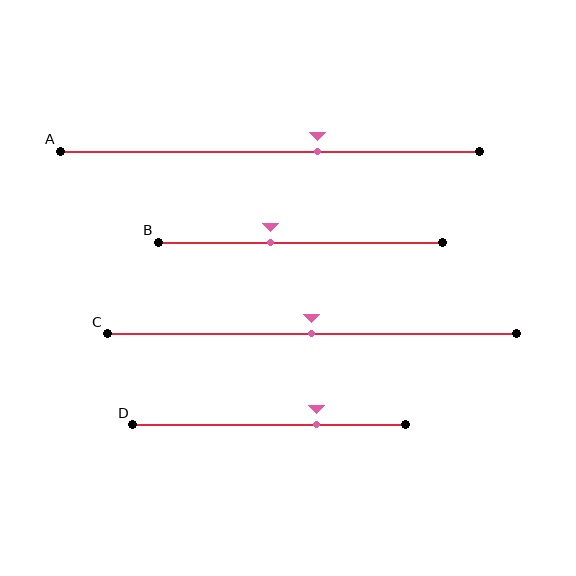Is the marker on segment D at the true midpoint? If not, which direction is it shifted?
No, the marker on segment D is shifted to the right by about 17% of the segment length.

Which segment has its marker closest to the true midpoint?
Segment C has its marker closest to the true midpoint.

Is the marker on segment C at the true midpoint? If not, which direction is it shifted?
Yes, the marker on segment C is at the true midpoint.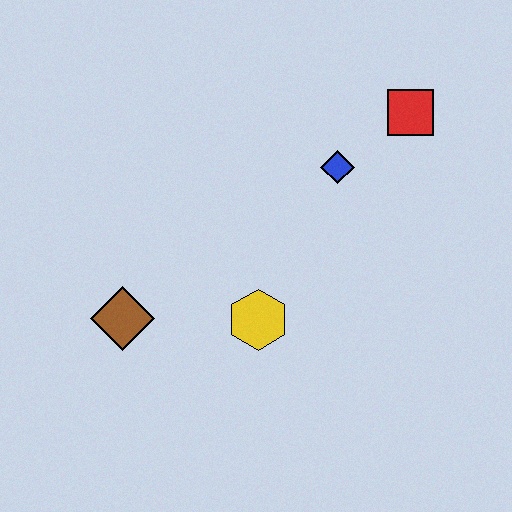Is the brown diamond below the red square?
Yes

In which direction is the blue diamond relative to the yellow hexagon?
The blue diamond is above the yellow hexagon.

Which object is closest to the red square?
The blue diamond is closest to the red square.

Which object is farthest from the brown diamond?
The red square is farthest from the brown diamond.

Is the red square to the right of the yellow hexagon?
Yes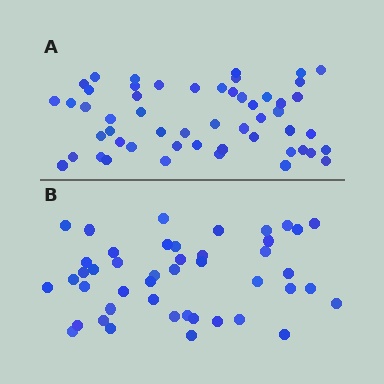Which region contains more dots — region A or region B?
Region A (the top region) has more dots.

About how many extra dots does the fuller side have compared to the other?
Region A has roughly 8 or so more dots than region B.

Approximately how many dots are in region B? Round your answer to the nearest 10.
About 40 dots. (The exact count is 45, which rounds to 40.)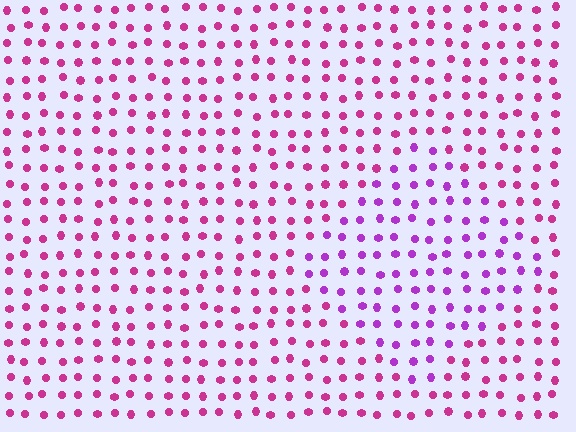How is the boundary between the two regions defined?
The boundary is defined purely by a slight shift in hue (about 34 degrees). Spacing, size, and orientation are identical on both sides.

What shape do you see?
I see a diamond.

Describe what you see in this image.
The image is filled with small magenta elements in a uniform arrangement. A diamond-shaped region is visible where the elements are tinted to a slightly different hue, forming a subtle color boundary.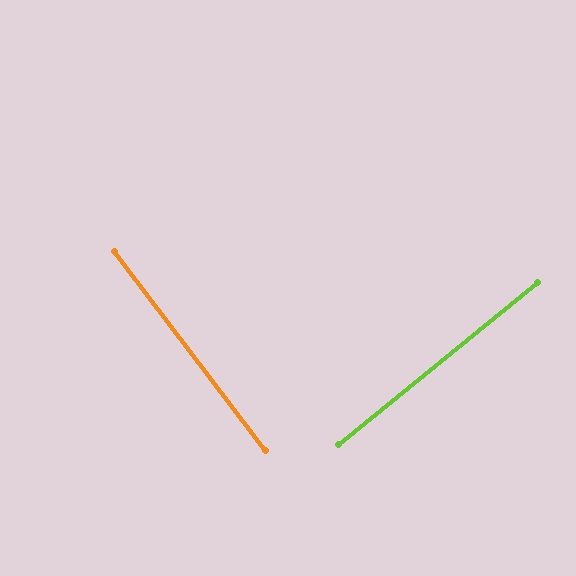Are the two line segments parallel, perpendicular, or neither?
Perpendicular — they meet at approximately 88°.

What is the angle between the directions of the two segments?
Approximately 88 degrees.